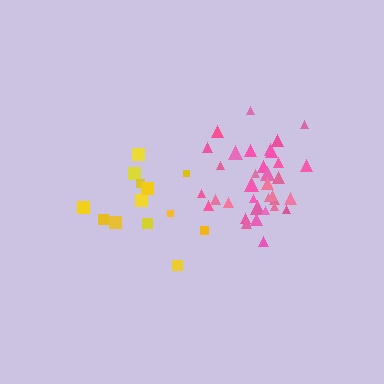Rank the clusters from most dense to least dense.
pink, yellow.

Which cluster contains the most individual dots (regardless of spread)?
Pink (35).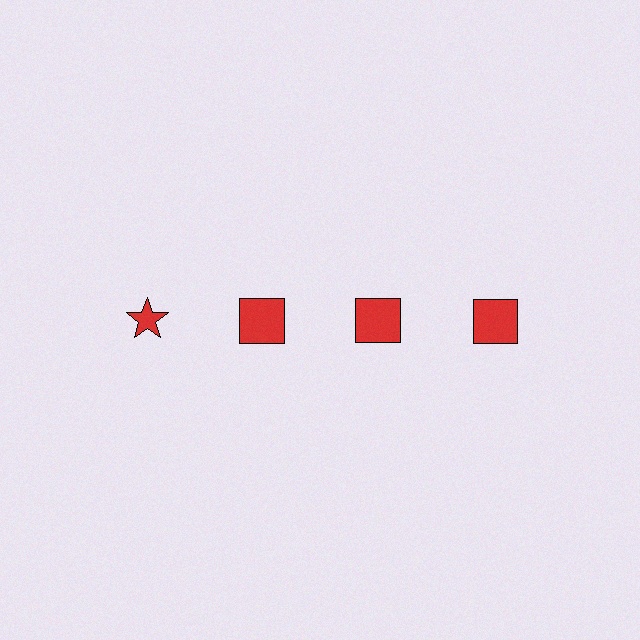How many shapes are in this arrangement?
There are 4 shapes arranged in a grid pattern.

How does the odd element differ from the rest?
It has a different shape: star instead of square.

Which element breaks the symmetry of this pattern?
The red star in the top row, leftmost column breaks the symmetry. All other shapes are red squares.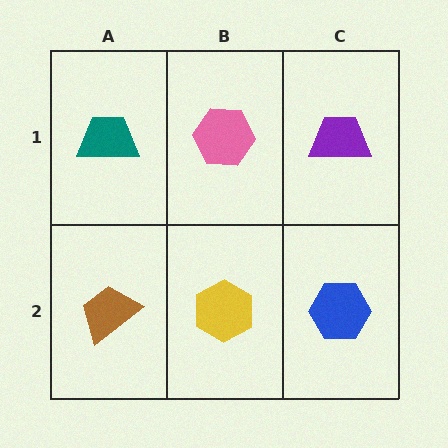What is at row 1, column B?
A pink hexagon.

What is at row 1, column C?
A purple trapezoid.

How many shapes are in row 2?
3 shapes.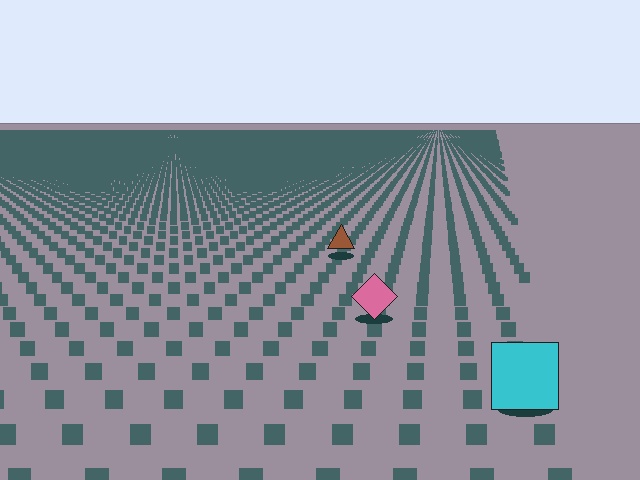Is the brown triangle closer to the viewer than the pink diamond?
No. The pink diamond is closer — you can tell from the texture gradient: the ground texture is coarser near it.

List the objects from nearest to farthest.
From nearest to farthest: the cyan square, the pink diamond, the brown triangle.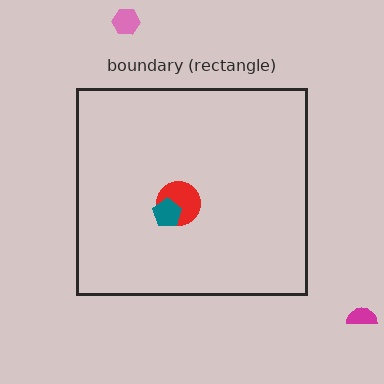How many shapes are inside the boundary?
2 inside, 2 outside.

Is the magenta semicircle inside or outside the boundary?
Outside.